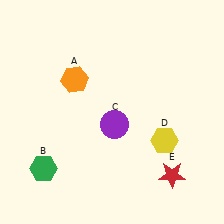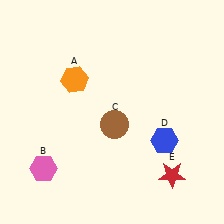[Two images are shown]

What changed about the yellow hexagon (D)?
In Image 1, D is yellow. In Image 2, it changed to blue.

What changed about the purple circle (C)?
In Image 1, C is purple. In Image 2, it changed to brown.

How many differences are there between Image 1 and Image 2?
There are 3 differences between the two images.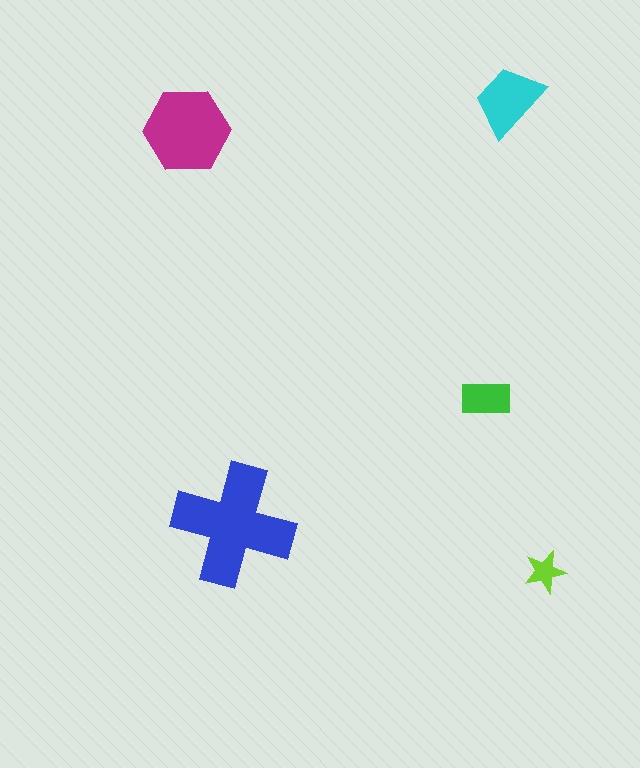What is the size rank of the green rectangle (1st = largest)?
4th.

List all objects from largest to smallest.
The blue cross, the magenta hexagon, the cyan trapezoid, the green rectangle, the lime star.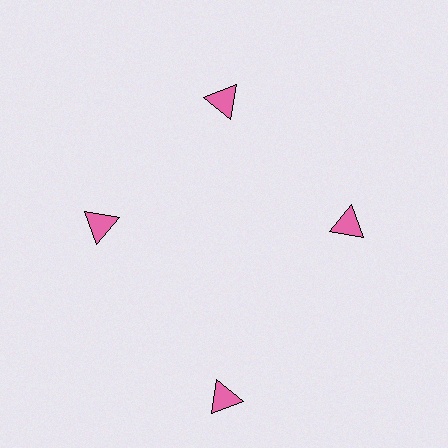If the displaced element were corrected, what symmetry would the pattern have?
It would have 4-fold rotational symmetry — the pattern would map onto itself every 90 degrees.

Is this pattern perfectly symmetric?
No. The 4 pink triangles are arranged in a ring, but one element near the 6 o'clock position is pushed outward from the center, breaking the 4-fold rotational symmetry.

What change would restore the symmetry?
The symmetry would be restored by moving it inward, back onto the ring so that all 4 triangles sit at equal angles and equal distance from the center.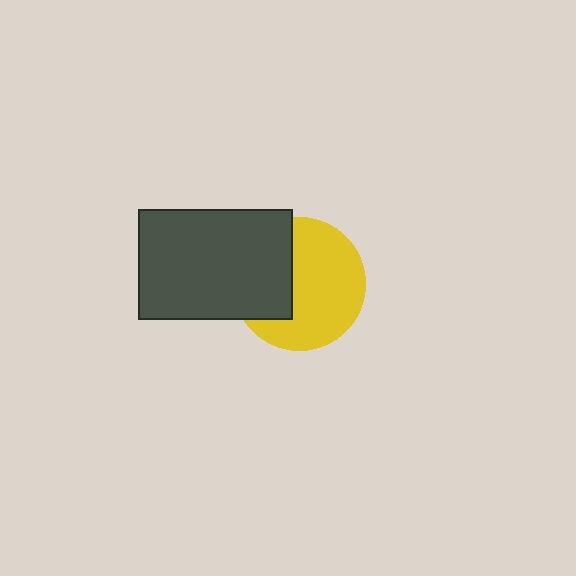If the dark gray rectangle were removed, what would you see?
You would see the complete yellow circle.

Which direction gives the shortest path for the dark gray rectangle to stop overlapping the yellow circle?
Moving left gives the shortest separation.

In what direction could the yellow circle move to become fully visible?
The yellow circle could move right. That would shift it out from behind the dark gray rectangle entirely.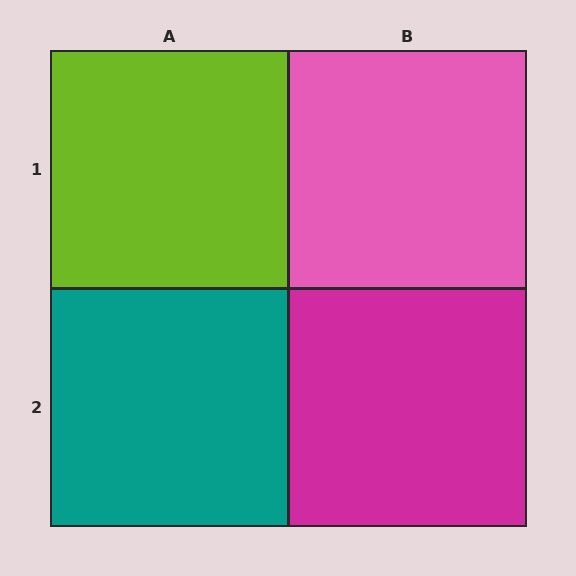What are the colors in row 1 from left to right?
Lime, pink.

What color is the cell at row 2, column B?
Magenta.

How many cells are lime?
1 cell is lime.